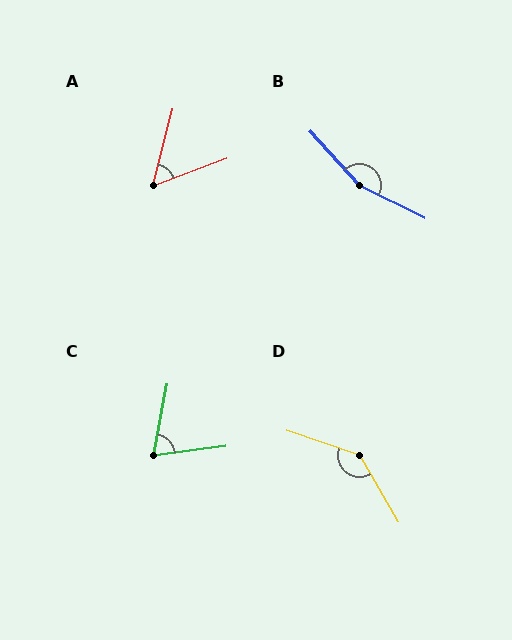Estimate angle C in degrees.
Approximately 71 degrees.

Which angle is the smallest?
A, at approximately 55 degrees.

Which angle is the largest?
B, at approximately 158 degrees.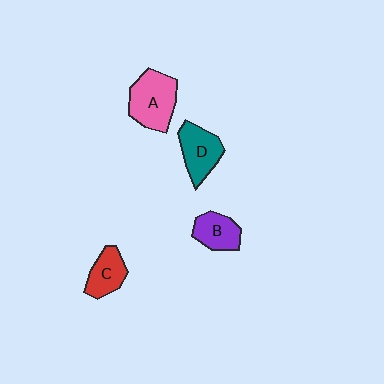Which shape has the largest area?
Shape A (pink).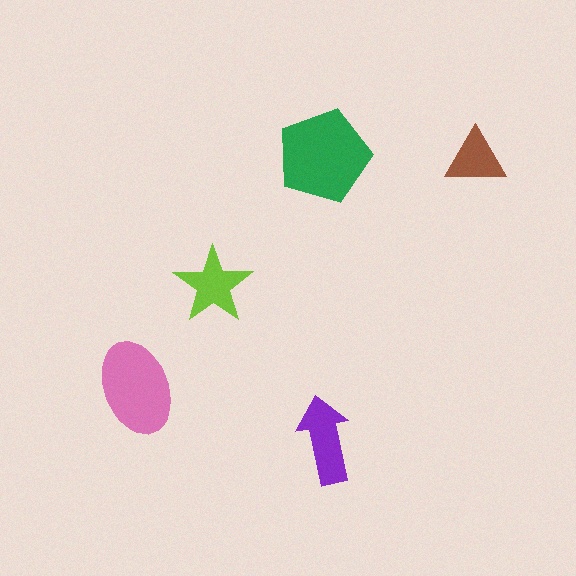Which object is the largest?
The green pentagon.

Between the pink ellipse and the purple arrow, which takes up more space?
The pink ellipse.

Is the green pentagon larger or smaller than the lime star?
Larger.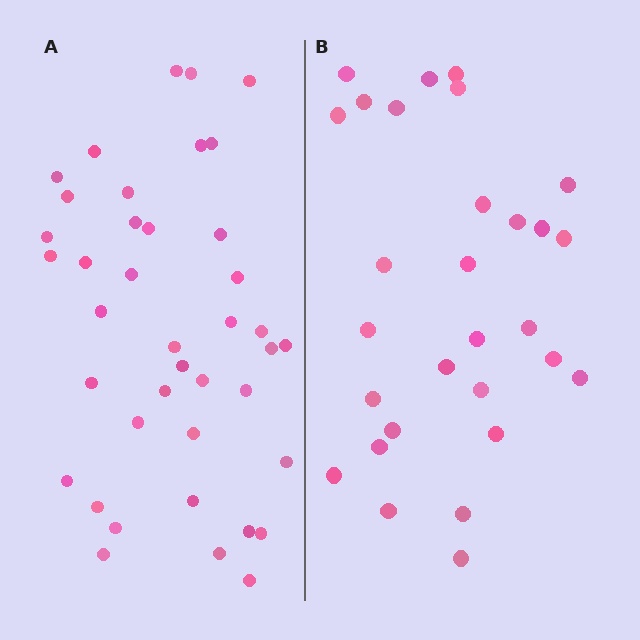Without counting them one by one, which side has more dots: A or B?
Region A (the left region) has more dots.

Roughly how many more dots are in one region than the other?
Region A has roughly 12 or so more dots than region B.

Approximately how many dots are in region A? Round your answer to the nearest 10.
About 40 dots.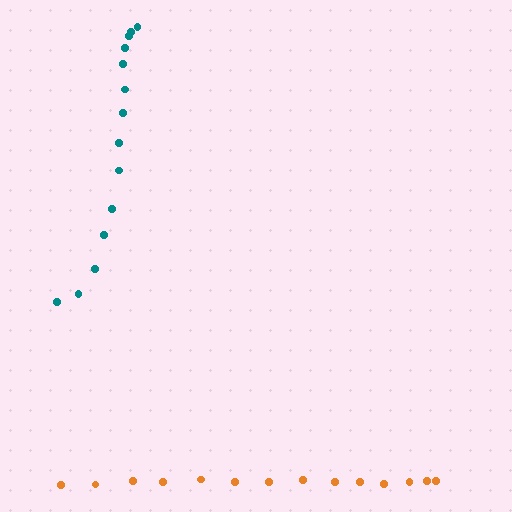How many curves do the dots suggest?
There are 2 distinct paths.